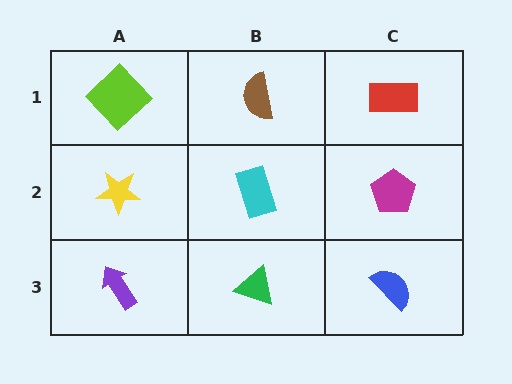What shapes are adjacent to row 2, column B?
A brown semicircle (row 1, column B), a green triangle (row 3, column B), a yellow star (row 2, column A), a magenta pentagon (row 2, column C).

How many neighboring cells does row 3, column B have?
3.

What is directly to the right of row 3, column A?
A green triangle.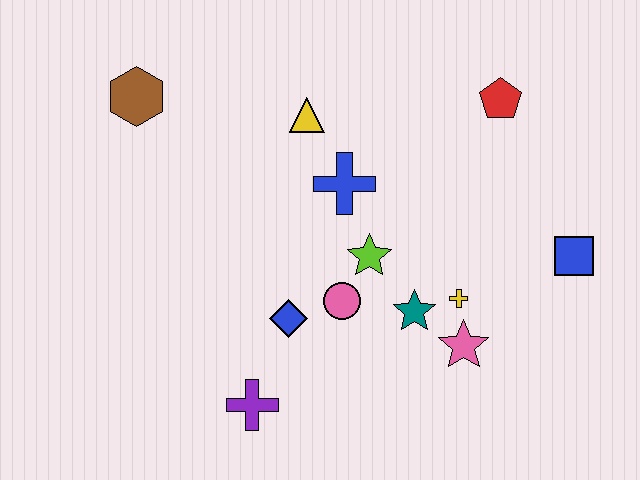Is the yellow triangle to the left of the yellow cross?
Yes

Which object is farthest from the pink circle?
The brown hexagon is farthest from the pink circle.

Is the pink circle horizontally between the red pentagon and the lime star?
No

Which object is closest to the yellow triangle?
The blue cross is closest to the yellow triangle.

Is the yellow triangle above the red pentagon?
No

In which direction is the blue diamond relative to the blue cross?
The blue diamond is below the blue cross.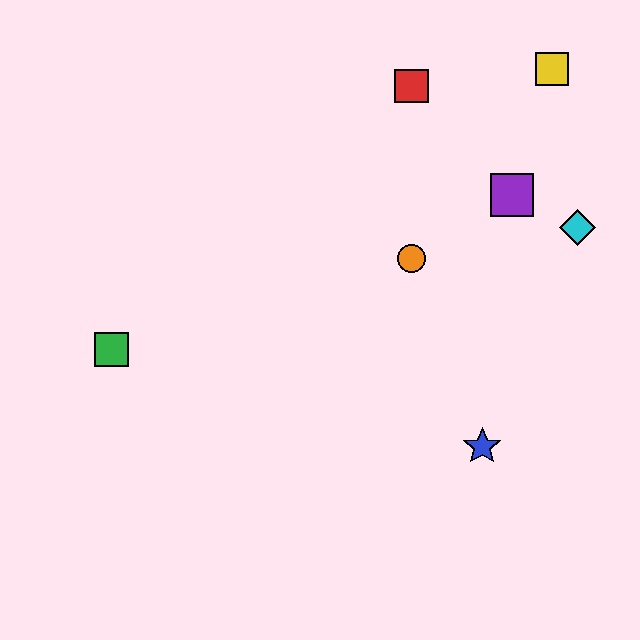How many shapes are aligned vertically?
2 shapes (the red square, the orange circle) are aligned vertically.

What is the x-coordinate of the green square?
The green square is at x≈112.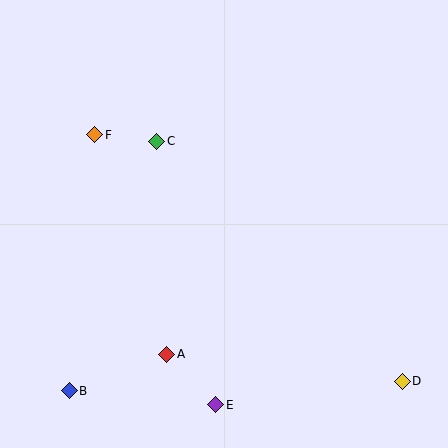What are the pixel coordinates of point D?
Point D is at (402, 381).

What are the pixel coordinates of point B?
Point B is at (69, 391).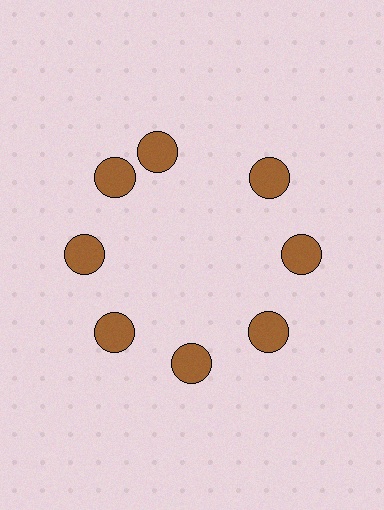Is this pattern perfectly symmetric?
No. The 8 brown circles are arranged in a ring, but one element near the 12 o'clock position is rotated out of alignment along the ring, breaking the 8-fold rotational symmetry.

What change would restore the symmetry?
The symmetry would be restored by rotating it back into even spacing with its neighbors so that all 8 circles sit at equal angles and equal distance from the center.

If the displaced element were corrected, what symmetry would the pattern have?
It would have 8-fold rotational symmetry — the pattern would map onto itself every 45 degrees.